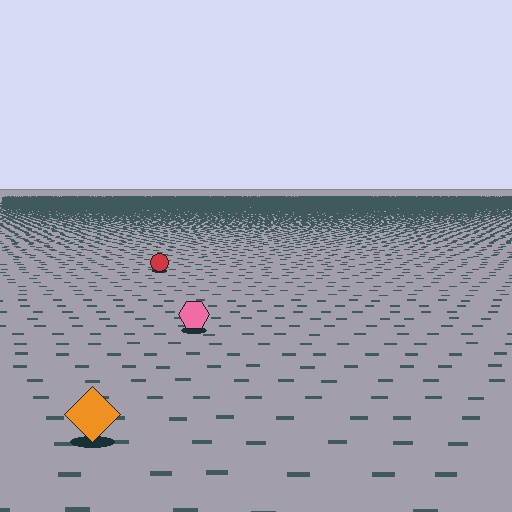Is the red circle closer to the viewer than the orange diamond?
No. The orange diamond is closer — you can tell from the texture gradient: the ground texture is coarser near it.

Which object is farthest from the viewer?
The red circle is farthest from the viewer. It appears smaller and the ground texture around it is denser.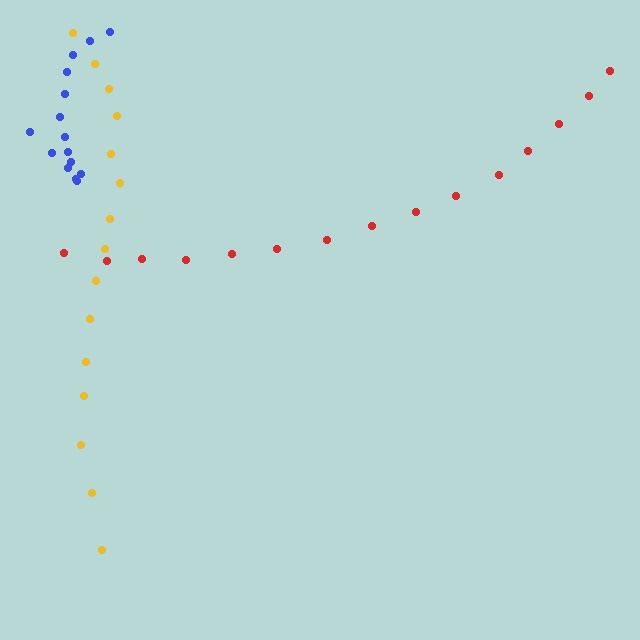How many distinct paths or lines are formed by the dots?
There are 3 distinct paths.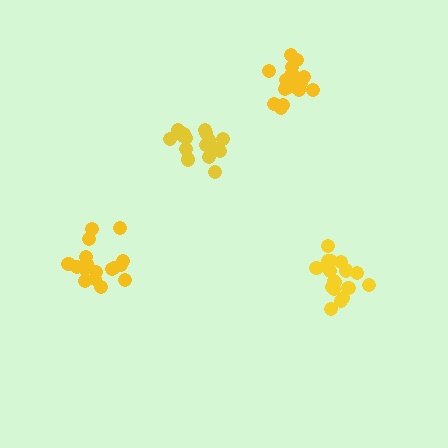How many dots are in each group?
Group 1: 17 dots, Group 2: 17 dots, Group 3: 18 dots, Group 4: 17 dots (69 total).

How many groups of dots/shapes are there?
There are 4 groups.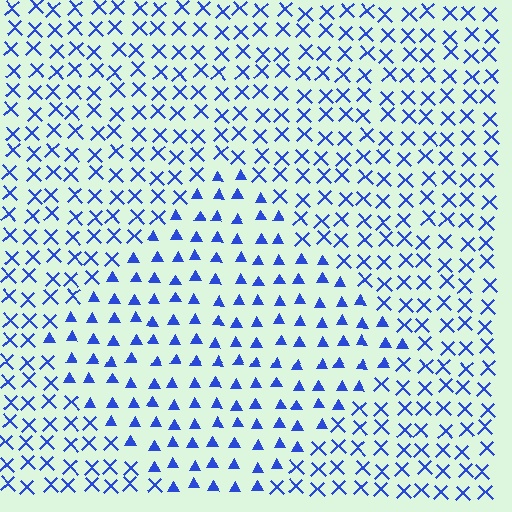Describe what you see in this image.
The image is filled with small blue elements arranged in a uniform grid. A diamond-shaped region contains triangles, while the surrounding area contains X marks. The boundary is defined purely by the change in element shape.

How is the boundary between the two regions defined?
The boundary is defined by a change in element shape: triangles inside vs. X marks outside. All elements share the same color and spacing.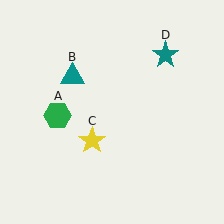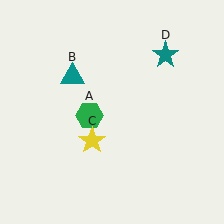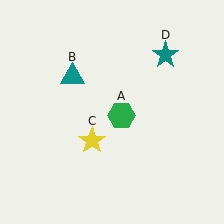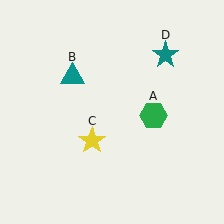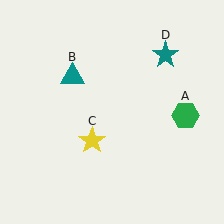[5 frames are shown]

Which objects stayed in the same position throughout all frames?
Teal triangle (object B) and yellow star (object C) and teal star (object D) remained stationary.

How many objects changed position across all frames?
1 object changed position: green hexagon (object A).